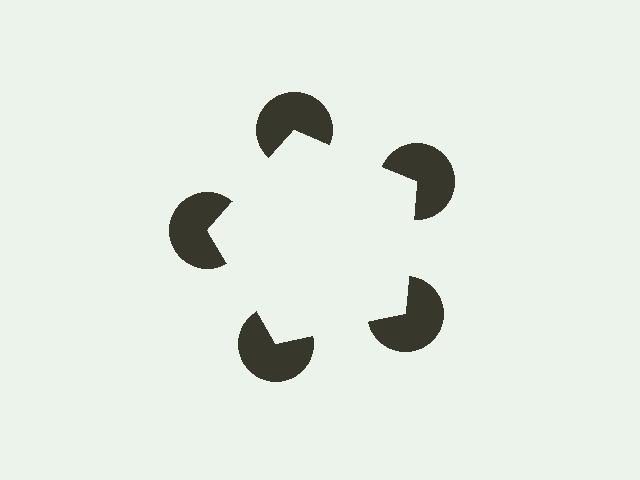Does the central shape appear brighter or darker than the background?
It typically appears slightly brighter than the background, even though no actual brightness change is drawn.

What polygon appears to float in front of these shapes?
An illusory pentagon — its edges are inferred from the aligned wedge cuts in the pac-man discs, not physically drawn.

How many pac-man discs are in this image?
There are 5 — one at each vertex of the illusory pentagon.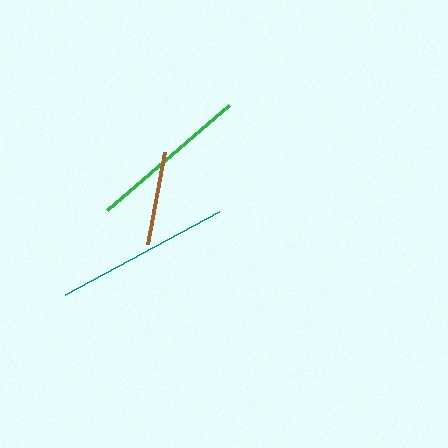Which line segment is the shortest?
The brown line is the shortest at approximately 94 pixels.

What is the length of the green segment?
The green segment is approximately 161 pixels long.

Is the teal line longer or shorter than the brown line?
The teal line is longer than the brown line.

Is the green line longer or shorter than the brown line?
The green line is longer than the brown line.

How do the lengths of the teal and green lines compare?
The teal and green lines are approximately the same length.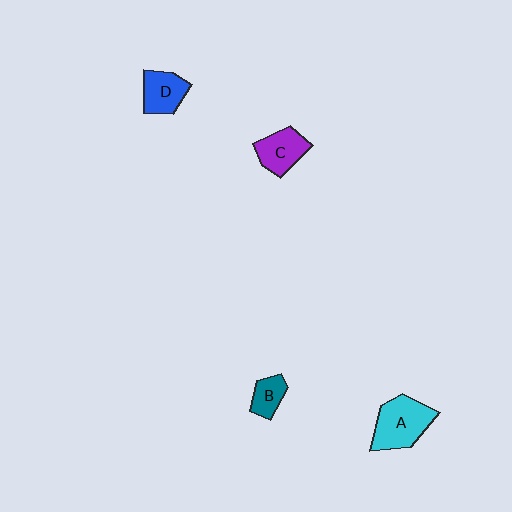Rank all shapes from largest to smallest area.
From largest to smallest: A (cyan), C (purple), D (blue), B (teal).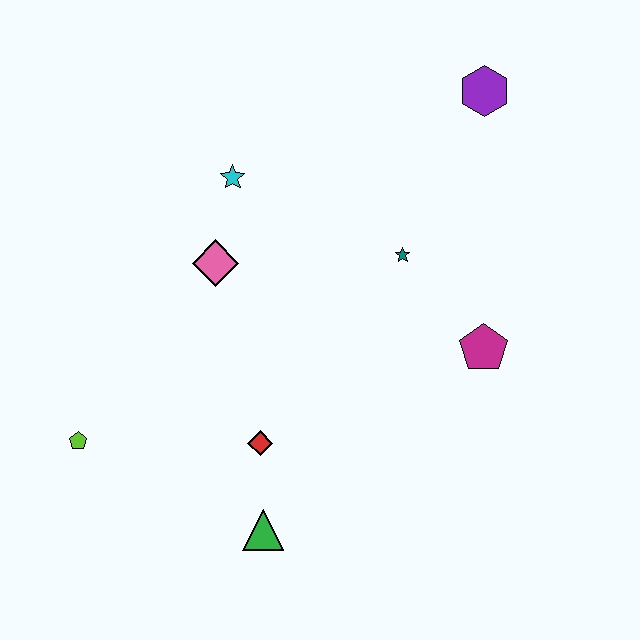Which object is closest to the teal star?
The magenta pentagon is closest to the teal star.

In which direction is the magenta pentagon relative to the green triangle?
The magenta pentagon is to the right of the green triangle.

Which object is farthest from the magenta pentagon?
The lime pentagon is farthest from the magenta pentagon.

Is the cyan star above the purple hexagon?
No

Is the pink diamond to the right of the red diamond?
No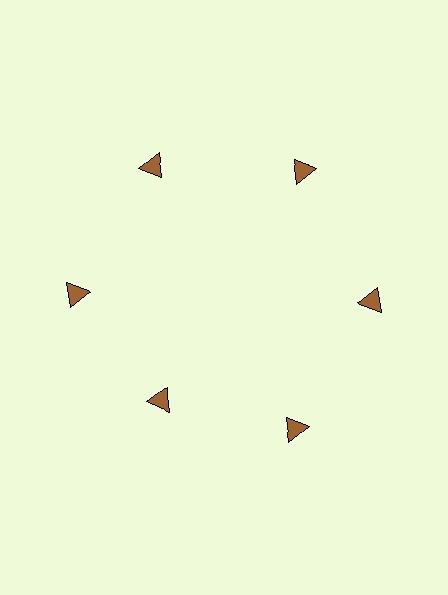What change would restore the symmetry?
The symmetry would be restored by moving it outward, back onto the ring so that all 6 triangles sit at equal angles and equal distance from the center.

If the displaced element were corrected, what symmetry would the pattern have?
It would have 6-fold rotational symmetry — the pattern would map onto itself every 60 degrees.